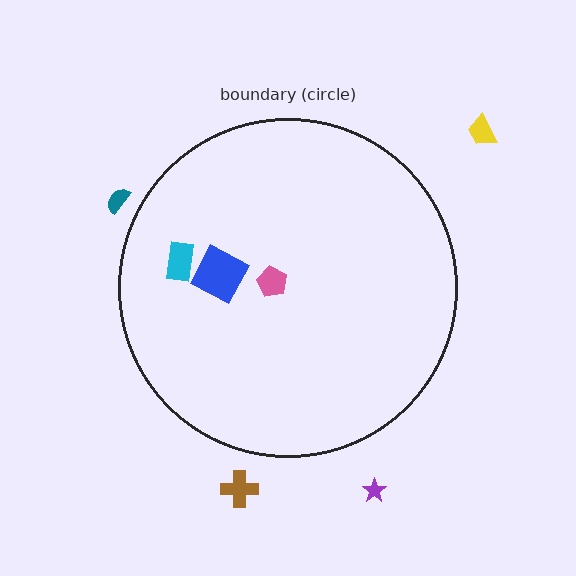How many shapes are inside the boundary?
3 inside, 4 outside.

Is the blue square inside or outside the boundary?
Inside.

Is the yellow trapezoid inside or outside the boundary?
Outside.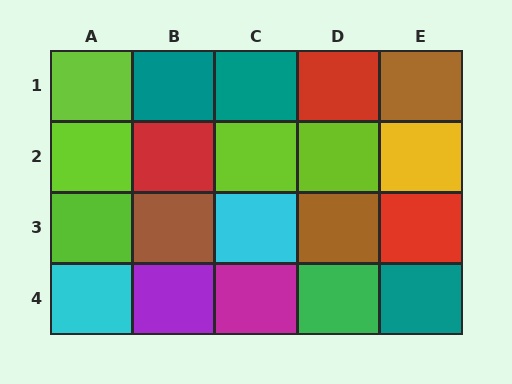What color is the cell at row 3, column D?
Brown.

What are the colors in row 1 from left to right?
Lime, teal, teal, red, brown.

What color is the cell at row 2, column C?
Lime.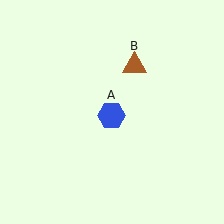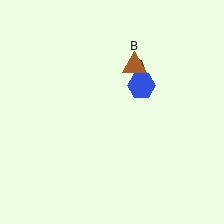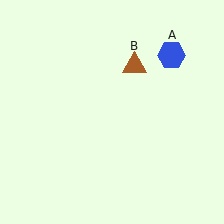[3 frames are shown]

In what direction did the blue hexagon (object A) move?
The blue hexagon (object A) moved up and to the right.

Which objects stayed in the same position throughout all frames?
Brown triangle (object B) remained stationary.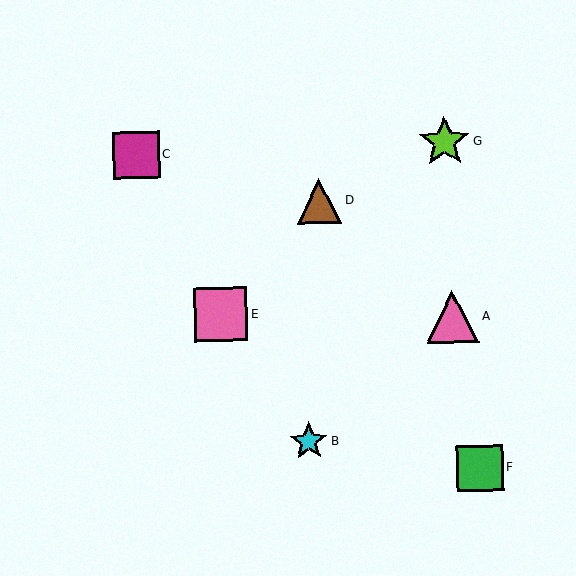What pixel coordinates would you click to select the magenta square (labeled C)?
Click at (136, 155) to select the magenta square C.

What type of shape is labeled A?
Shape A is a pink triangle.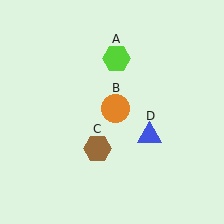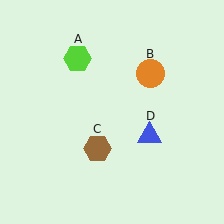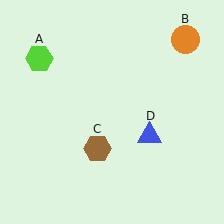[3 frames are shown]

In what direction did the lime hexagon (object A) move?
The lime hexagon (object A) moved left.